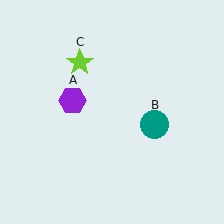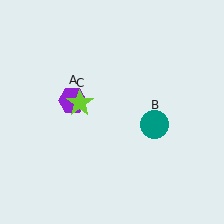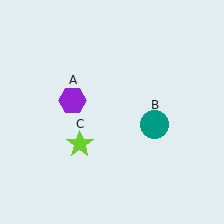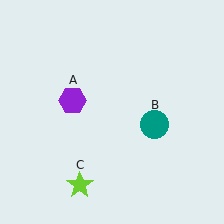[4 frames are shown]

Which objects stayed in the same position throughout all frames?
Purple hexagon (object A) and teal circle (object B) remained stationary.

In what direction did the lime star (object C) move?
The lime star (object C) moved down.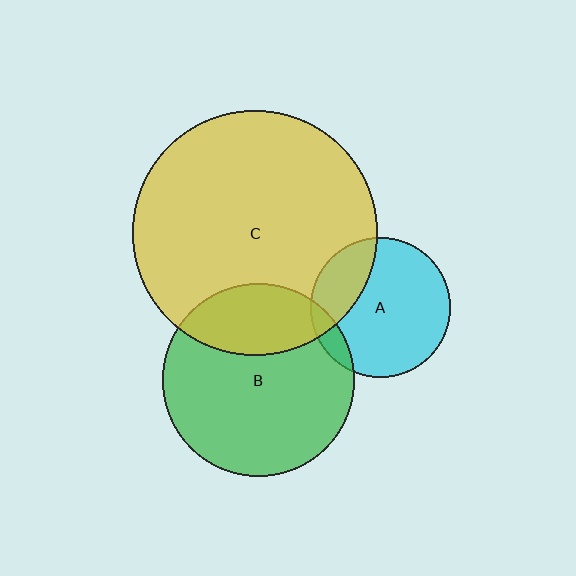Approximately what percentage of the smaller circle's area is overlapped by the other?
Approximately 10%.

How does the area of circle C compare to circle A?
Approximately 3.1 times.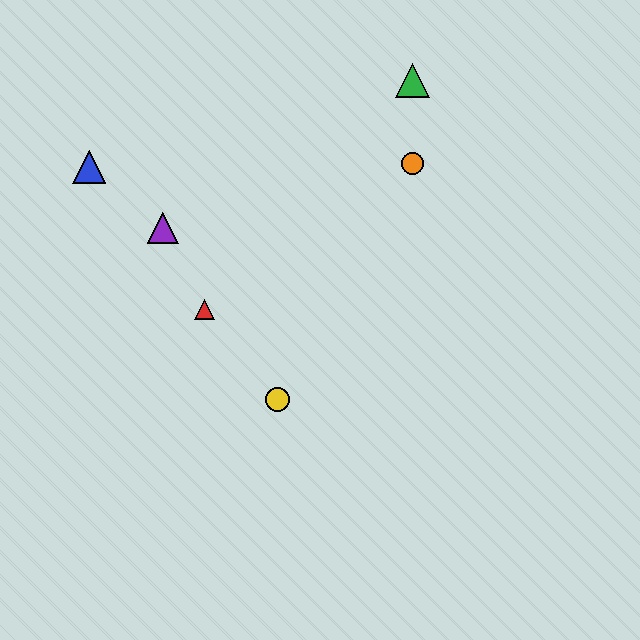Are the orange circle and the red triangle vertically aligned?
No, the orange circle is at x≈413 and the red triangle is at x≈204.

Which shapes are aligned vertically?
The green triangle, the orange circle are aligned vertically.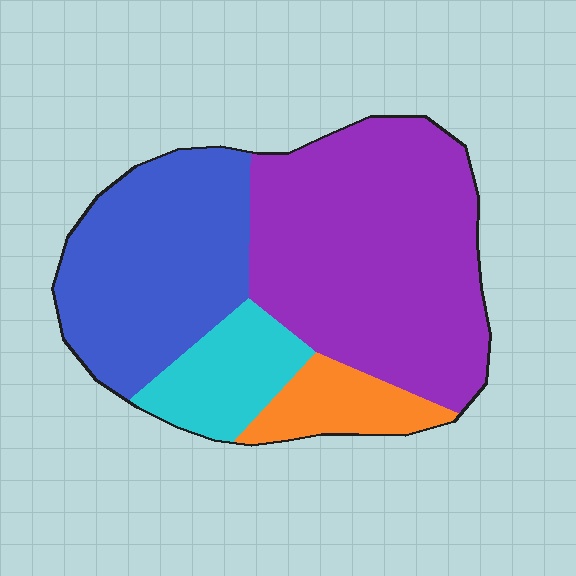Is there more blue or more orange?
Blue.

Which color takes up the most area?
Purple, at roughly 50%.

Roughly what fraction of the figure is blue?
Blue covers about 30% of the figure.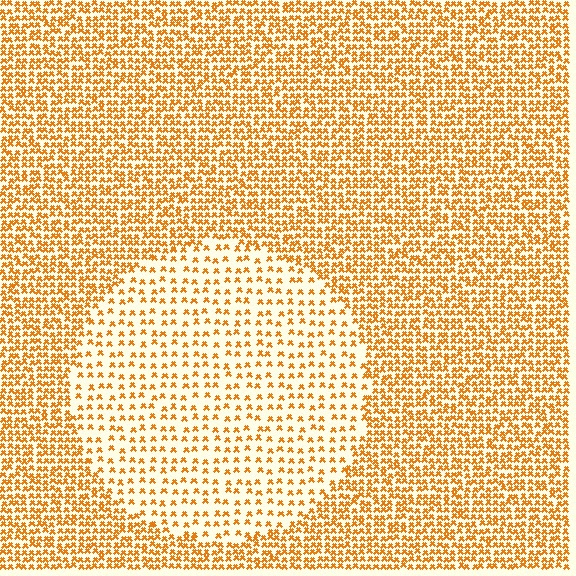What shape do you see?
I see a circle.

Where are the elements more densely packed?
The elements are more densely packed outside the circle boundary.